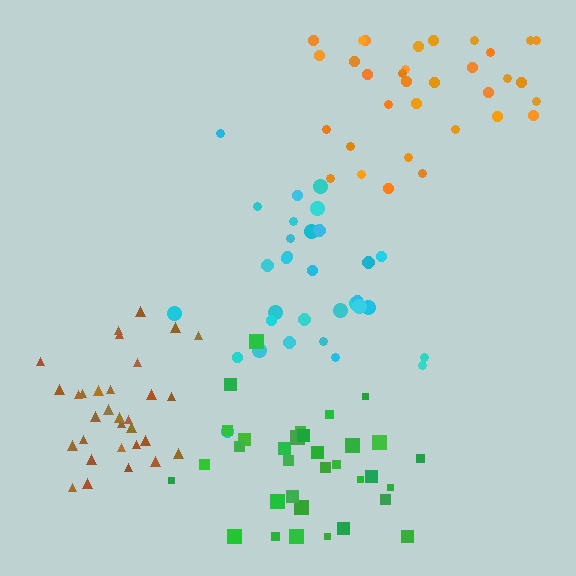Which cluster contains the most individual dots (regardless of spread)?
Green (33).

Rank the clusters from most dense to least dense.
brown, cyan, orange, green.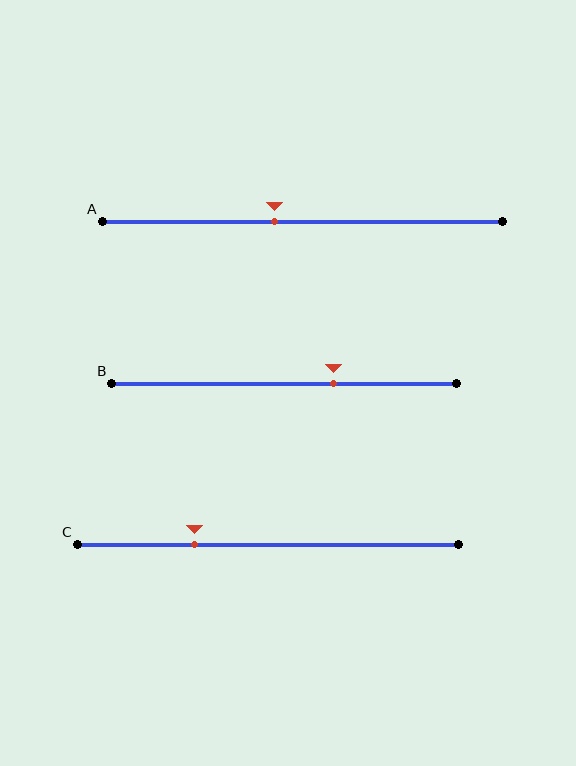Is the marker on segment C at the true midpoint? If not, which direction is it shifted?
No, the marker on segment C is shifted to the left by about 19% of the segment length.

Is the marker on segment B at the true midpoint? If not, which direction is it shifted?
No, the marker on segment B is shifted to the right by about 14% of the segment length.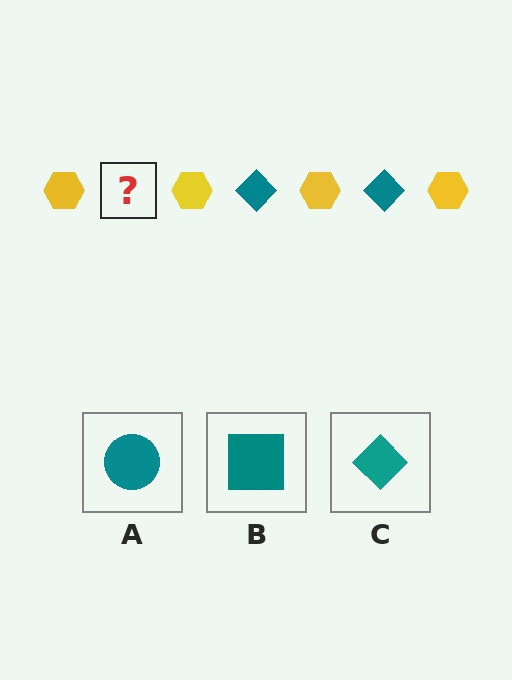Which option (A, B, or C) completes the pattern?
C.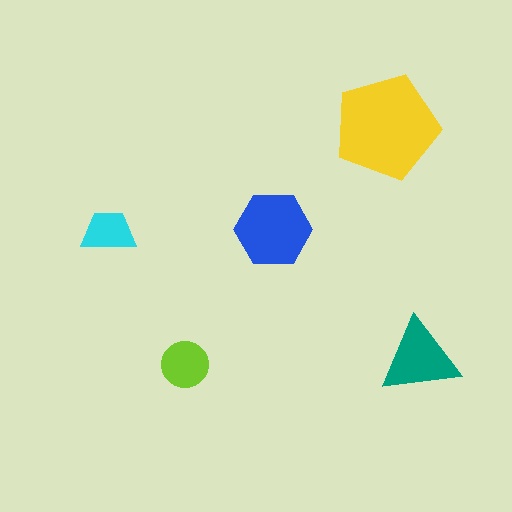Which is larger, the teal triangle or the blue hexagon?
The blue hexagon.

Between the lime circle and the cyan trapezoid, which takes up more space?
The lime circle.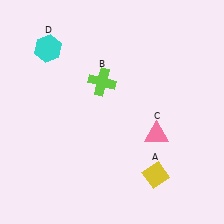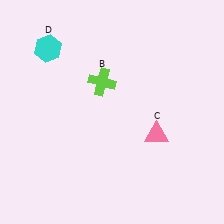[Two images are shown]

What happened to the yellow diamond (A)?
The yellow diamond (A) was removed in Image 2. It was in the bottom-right area of Image 1.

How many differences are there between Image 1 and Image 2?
There is 1 difference between the two images.